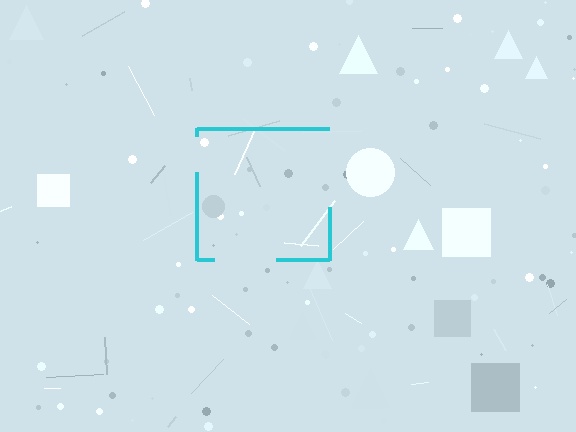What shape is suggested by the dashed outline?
The dashed outline suggests a square.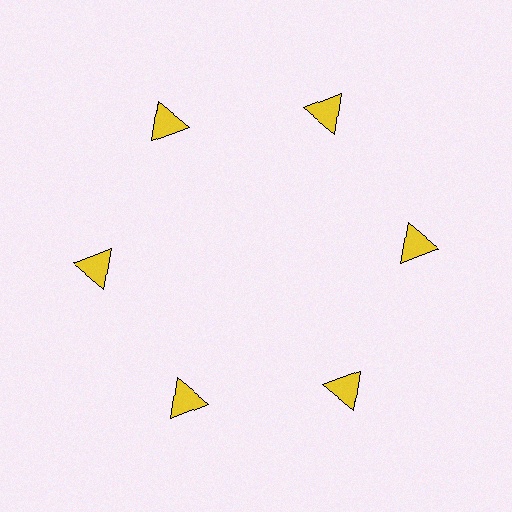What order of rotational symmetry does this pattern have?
This pattern has 6-fold rotational symmetry.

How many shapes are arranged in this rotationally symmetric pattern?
There are 6 shapes, arranged in 6 groups of 1.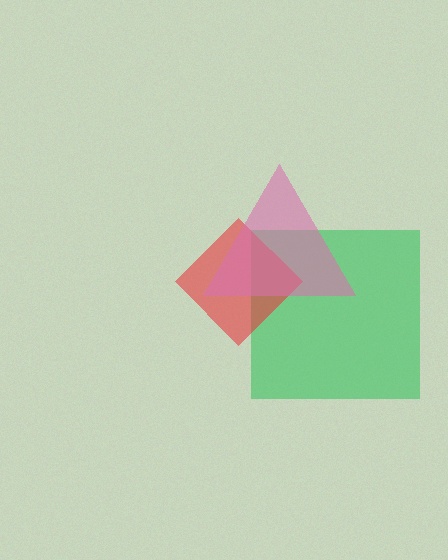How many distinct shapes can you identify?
There are 3 distinct shapes: a green square, a red diamond, a pink triangle.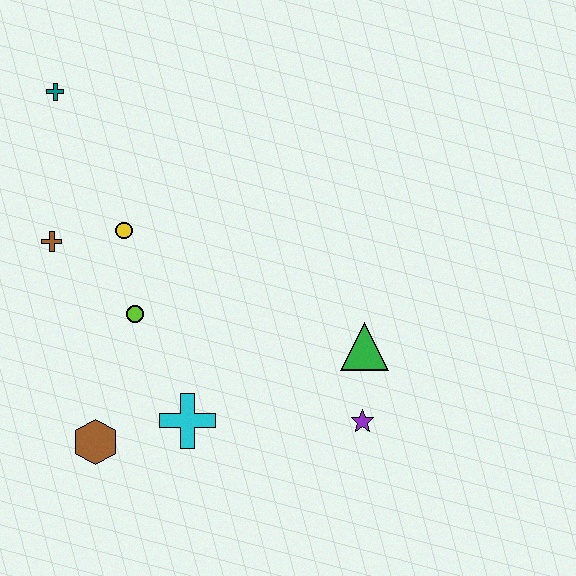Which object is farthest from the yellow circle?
The purple star is farthest from the yellow circle.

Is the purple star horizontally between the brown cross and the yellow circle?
No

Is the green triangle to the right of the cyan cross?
Yes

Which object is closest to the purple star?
The green triangle is closest to the purple star.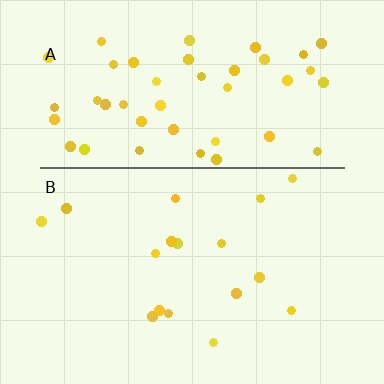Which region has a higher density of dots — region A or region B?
A (the top).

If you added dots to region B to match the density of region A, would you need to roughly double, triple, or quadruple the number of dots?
Approximately triple.